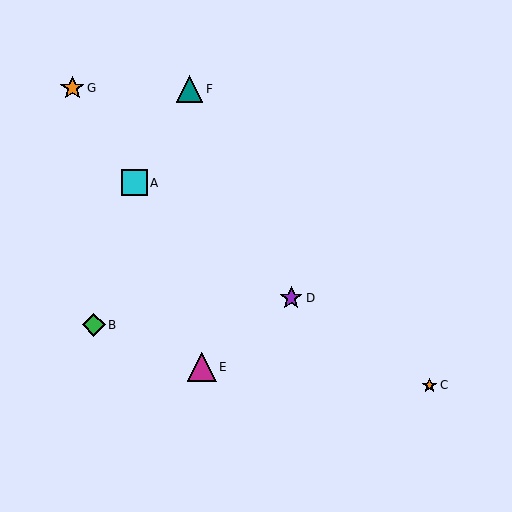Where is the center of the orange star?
The center of the orange star is at (430, 385).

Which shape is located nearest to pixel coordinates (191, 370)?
The magenta triangle (labeled E) at (202, 367) is nearest to that location.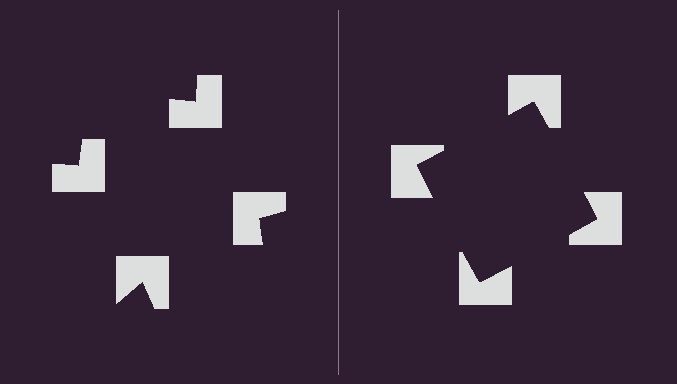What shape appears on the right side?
An illusory square.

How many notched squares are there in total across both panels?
8 — 4 on each side.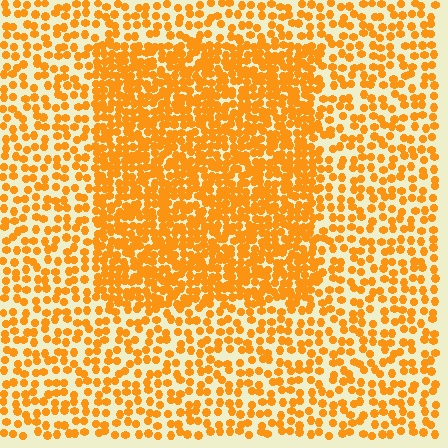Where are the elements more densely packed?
The elements are more densely packed inside the rectangle boundary.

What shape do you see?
I see a rectangle.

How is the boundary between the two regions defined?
The boundary is defined by a change in element density (approximately 2.0x ratio). All elements are the same color, size, and shape.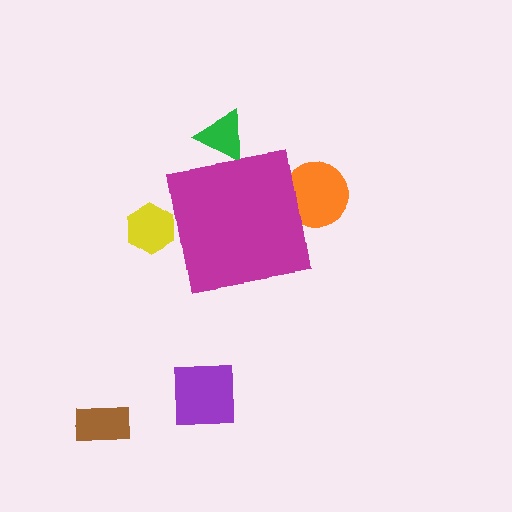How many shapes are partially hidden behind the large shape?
3 shapes are partially hidden.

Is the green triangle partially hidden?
Yes, the green triangle is partially hidden behind the magenta square.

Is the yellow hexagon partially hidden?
Yes, the yellow hexagon is partially hidden behind the magenta square.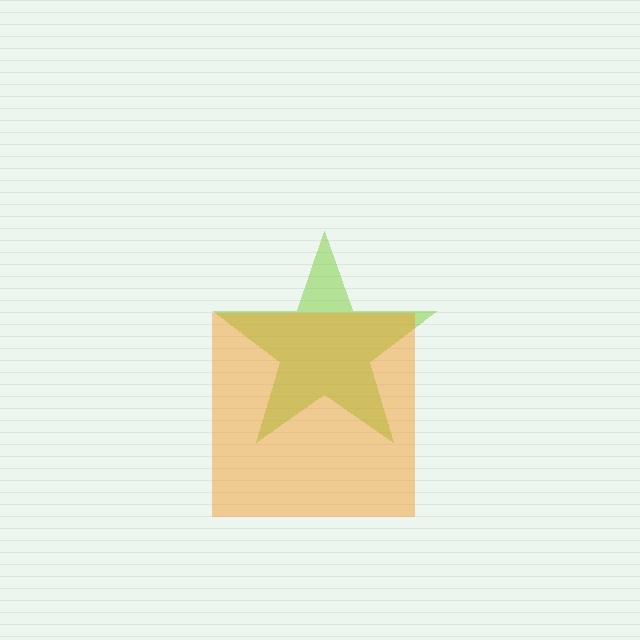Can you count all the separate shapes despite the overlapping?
Yes, there are 2 separate shapes.